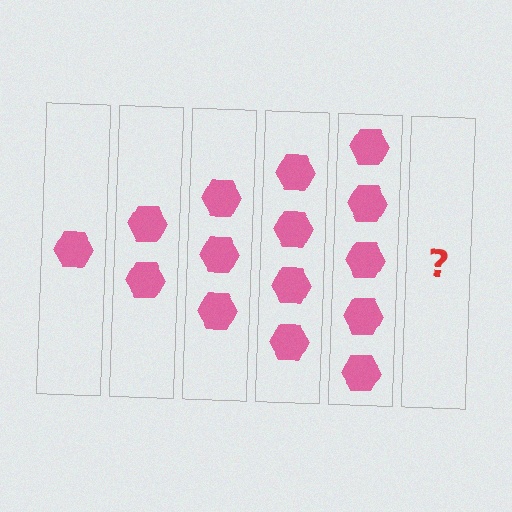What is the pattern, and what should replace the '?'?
The pattern is that each step adds one more hexagon. The '?' should be 6 hexagons.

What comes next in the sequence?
The next element should be 6 hexagons.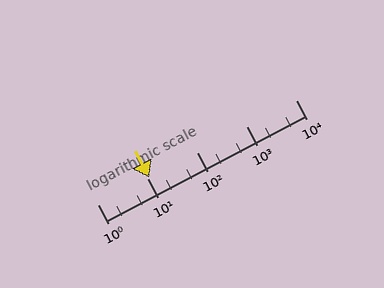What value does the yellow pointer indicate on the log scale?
The pointer indicates approximately 11.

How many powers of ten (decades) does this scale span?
The scale spans 4 decades, from 1 to 10000.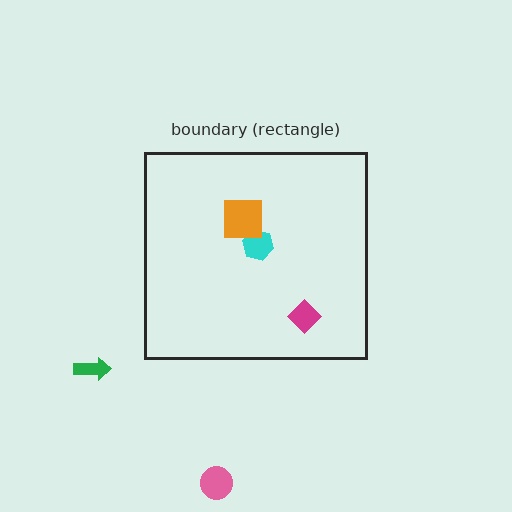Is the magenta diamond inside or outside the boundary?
Inside.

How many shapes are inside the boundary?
3 inside, 2 outside.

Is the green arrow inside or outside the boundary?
Outside.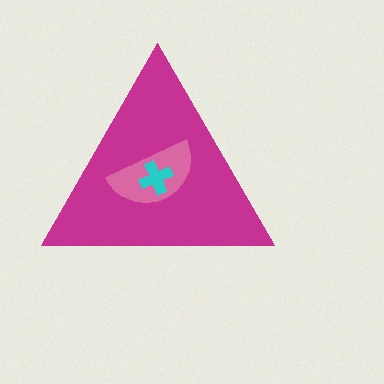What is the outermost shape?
The magenta triangle.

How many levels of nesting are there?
3.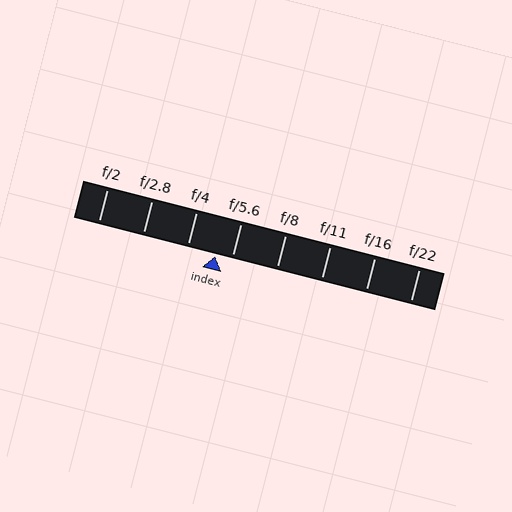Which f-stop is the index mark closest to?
The index mark is closest to f/5.6.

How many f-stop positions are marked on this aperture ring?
There are 8 f-stop positions marked.